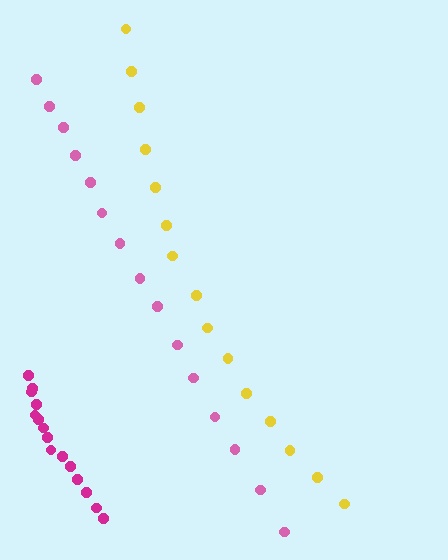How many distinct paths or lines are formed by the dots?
There are 3 distinct paths.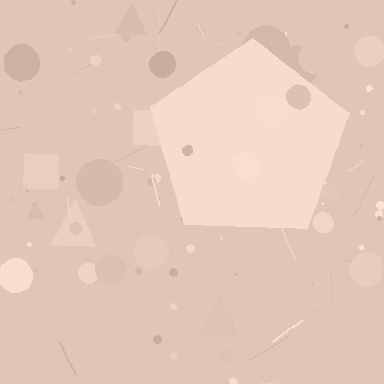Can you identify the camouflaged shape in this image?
The camouflaged shape is a pentagon.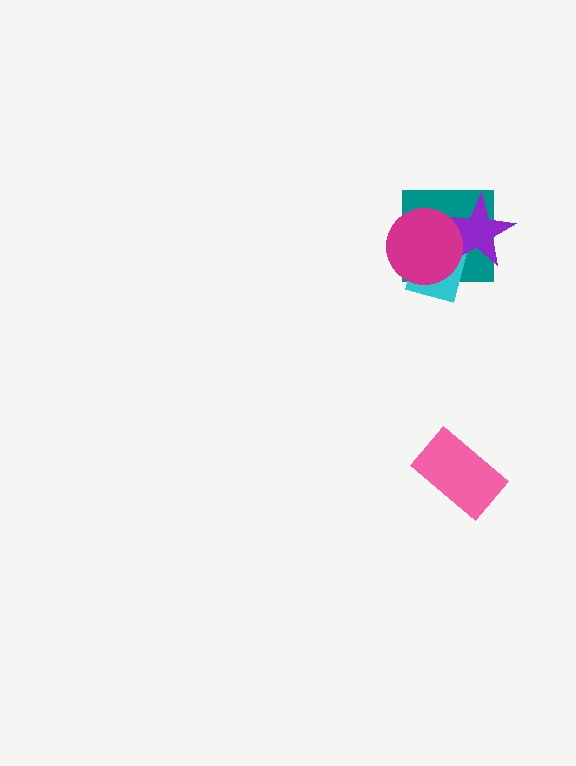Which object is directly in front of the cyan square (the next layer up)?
The purple star is directly in front of the cyan square.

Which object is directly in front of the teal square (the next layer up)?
The cyan square is directly in front of the teal square.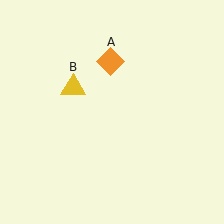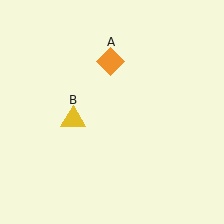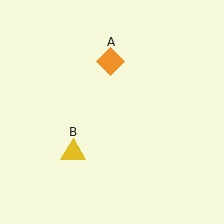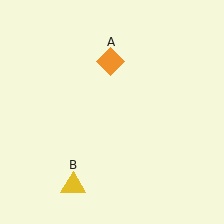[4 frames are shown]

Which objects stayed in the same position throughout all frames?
Orange diamond (object A) remained stationary.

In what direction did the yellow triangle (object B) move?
The yellow triangle (object B) moved down.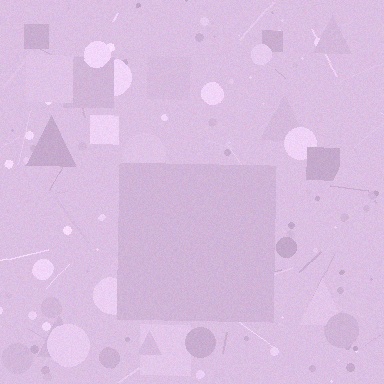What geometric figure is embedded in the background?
A square is embedded in the background.